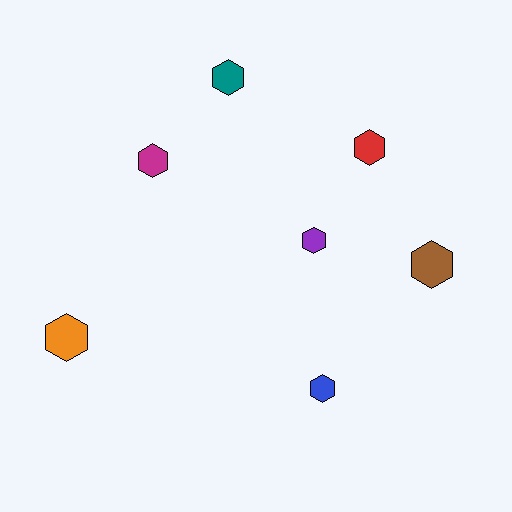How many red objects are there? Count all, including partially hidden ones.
There is 1 red object.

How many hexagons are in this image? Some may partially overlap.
There are 7 hexagons.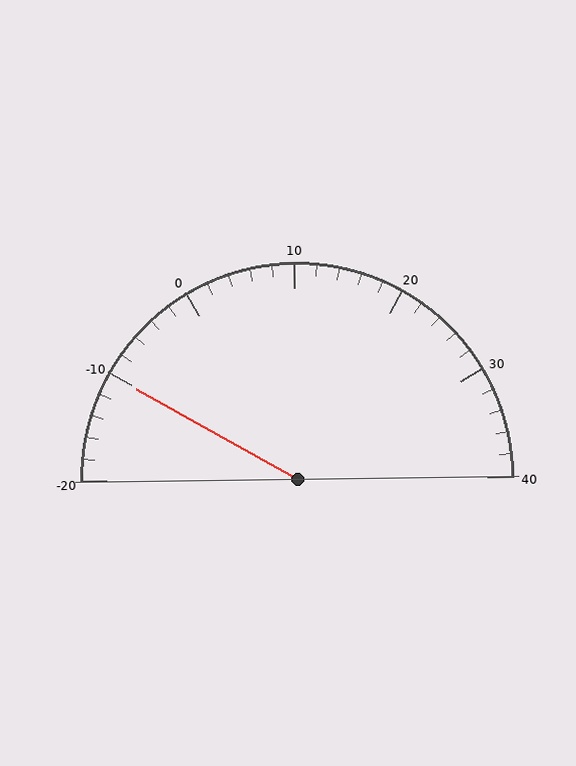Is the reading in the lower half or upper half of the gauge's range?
The reading is in the lower half of the range (-20 to 40).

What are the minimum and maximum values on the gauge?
The gauge ranges from -20 to 40.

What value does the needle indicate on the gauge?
The needle indicates approximately -10.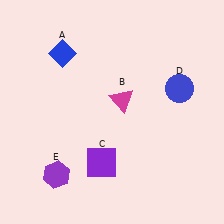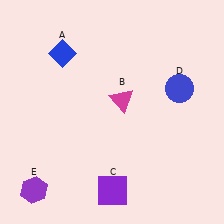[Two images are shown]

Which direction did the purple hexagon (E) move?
The purple hexagon (E) moved left.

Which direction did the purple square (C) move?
The purple square (C) moved down.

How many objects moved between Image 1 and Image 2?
2 objects moved between the two images.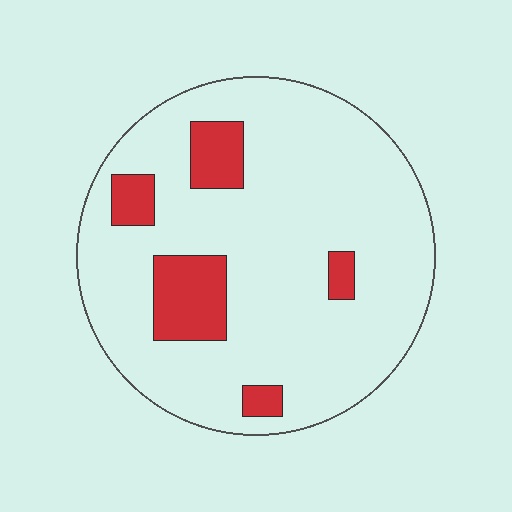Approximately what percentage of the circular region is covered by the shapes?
Approximately 15%.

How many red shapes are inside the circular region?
5.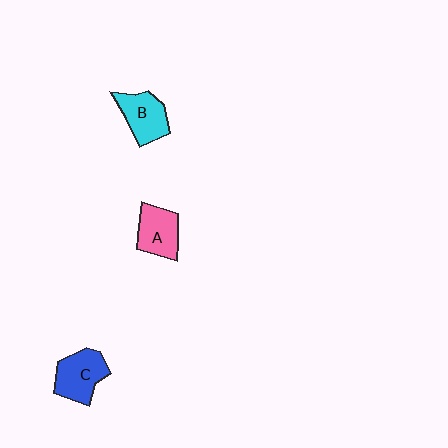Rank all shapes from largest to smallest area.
From largest to smallest: C (blue), B (cyan), A (pink).